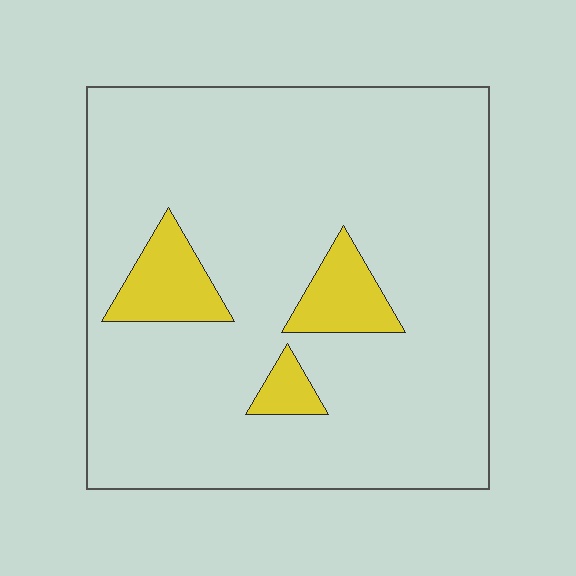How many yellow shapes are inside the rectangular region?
3.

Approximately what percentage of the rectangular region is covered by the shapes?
Approximately 10%.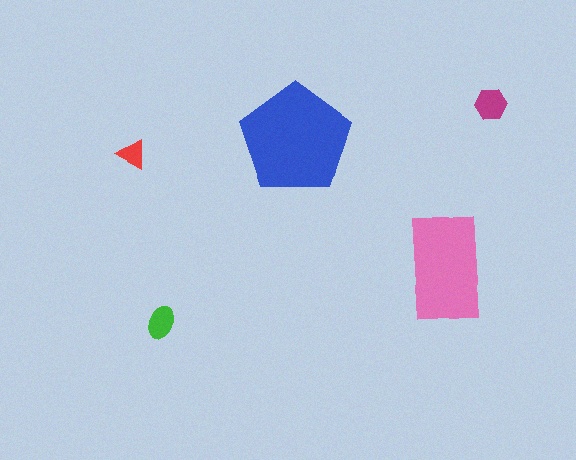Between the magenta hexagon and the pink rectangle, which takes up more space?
The pink rectangle.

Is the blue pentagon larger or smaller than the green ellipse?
Larger.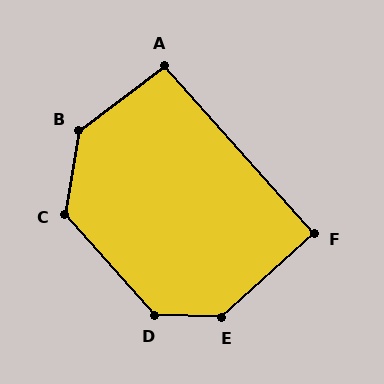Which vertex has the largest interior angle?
B, at approximately 136 degrees.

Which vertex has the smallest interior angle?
F, at approximately 90 degrees.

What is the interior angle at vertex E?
Approximately 136 degrees (obtuse).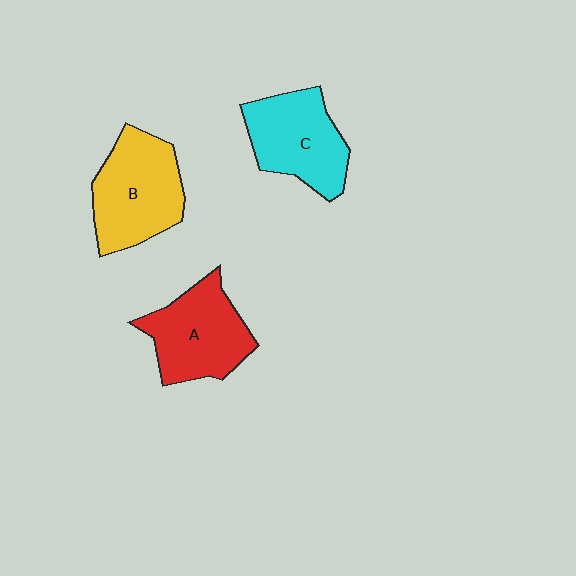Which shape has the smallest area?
Shape C (cyan).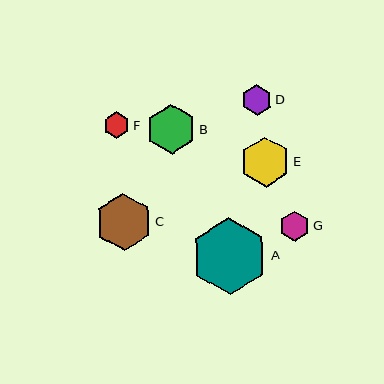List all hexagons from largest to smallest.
From largest to smallest: A, C, E, B, D, G, F.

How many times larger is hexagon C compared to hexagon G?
Hexagon C is approximately 1.9 times the size of hexagon G.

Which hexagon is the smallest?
Hexagon F is the smallest with a size of approximately 26 pixels.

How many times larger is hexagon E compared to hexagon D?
Hexagon E is approximately 1.6 times the size of hexagon D.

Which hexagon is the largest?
Hexagon A is the largest with a size of approximately 76 pixels.